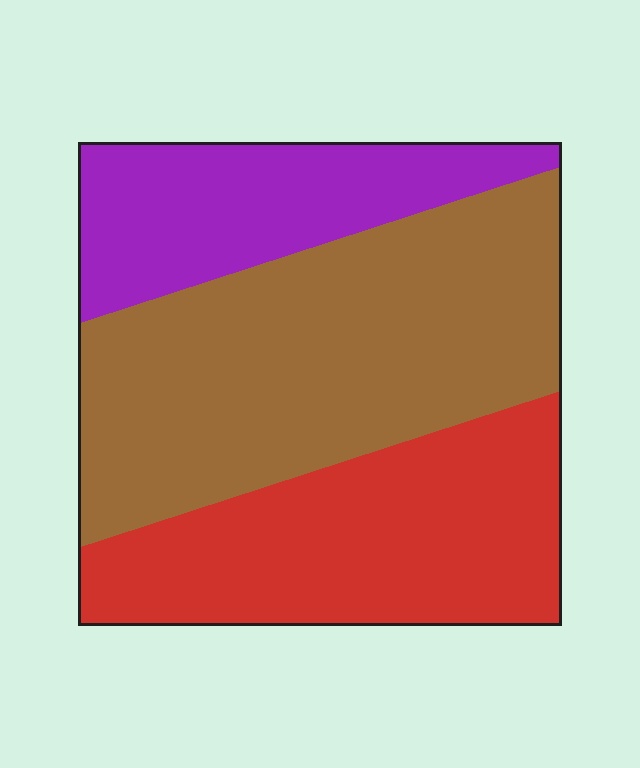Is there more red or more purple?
Red.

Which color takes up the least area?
Purple, at roughly 20%.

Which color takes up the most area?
Brown, at roughly 45%.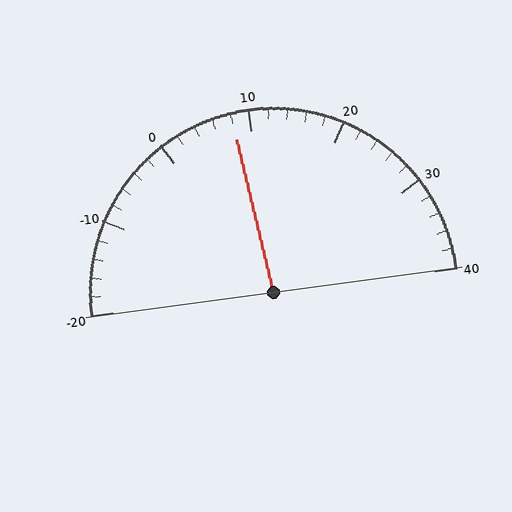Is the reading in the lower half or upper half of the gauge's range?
The reading is in the lower half of the range (-20 to 40).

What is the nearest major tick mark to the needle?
The nearest major tick mark is 10.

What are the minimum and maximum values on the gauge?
The gauge ranges from -20 to 40.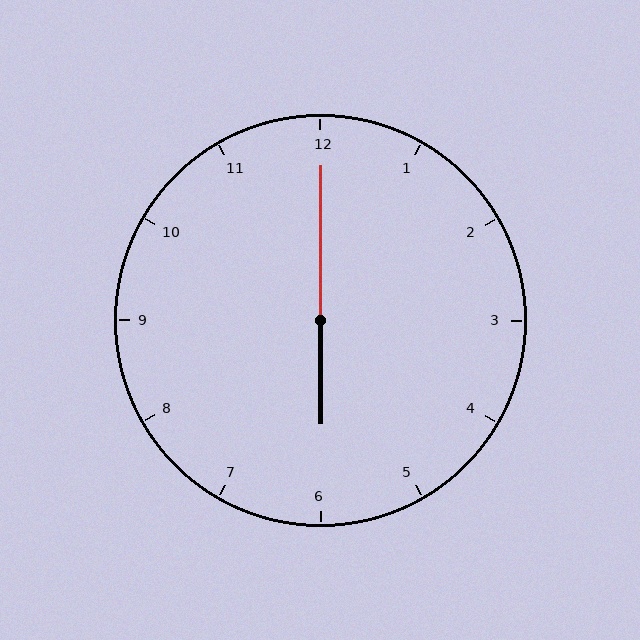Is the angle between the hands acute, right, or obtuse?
It is obtuse.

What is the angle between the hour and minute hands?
Approximately 180 degrees.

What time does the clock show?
6:00.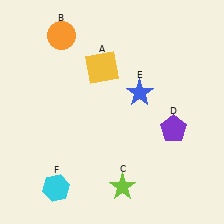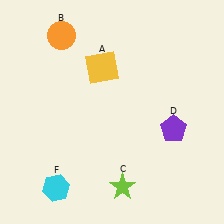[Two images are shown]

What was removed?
The blue star (E) was removed in Image 2.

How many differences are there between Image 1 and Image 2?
There is 1 difference between the two images.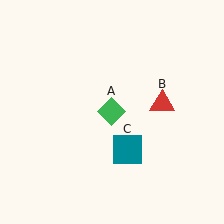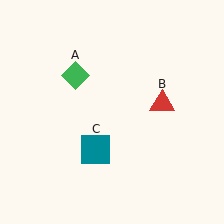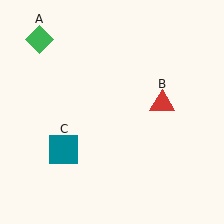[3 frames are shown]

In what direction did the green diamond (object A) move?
The green diamond (object A) moved up and to the left.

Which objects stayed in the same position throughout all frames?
Red triangle (object B) remained stationary.